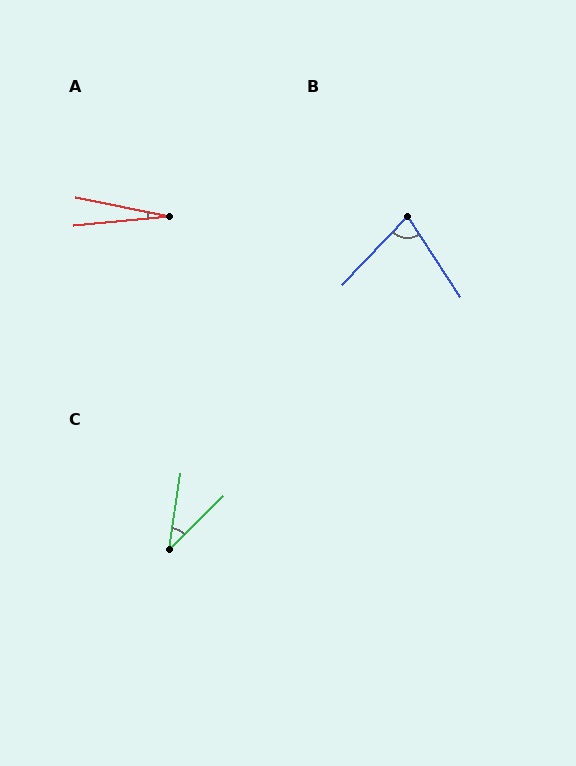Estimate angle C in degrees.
Approximately 37 degrees.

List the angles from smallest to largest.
A (17°), C (37°), B (77°).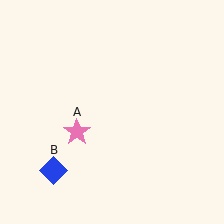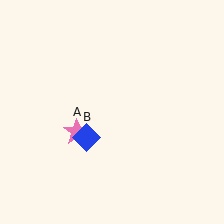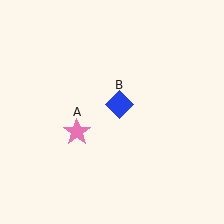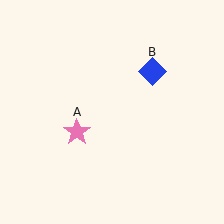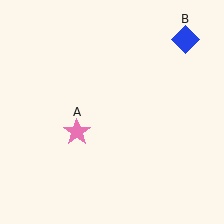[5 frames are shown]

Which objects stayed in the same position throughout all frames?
Pink star (object A) remained stationary.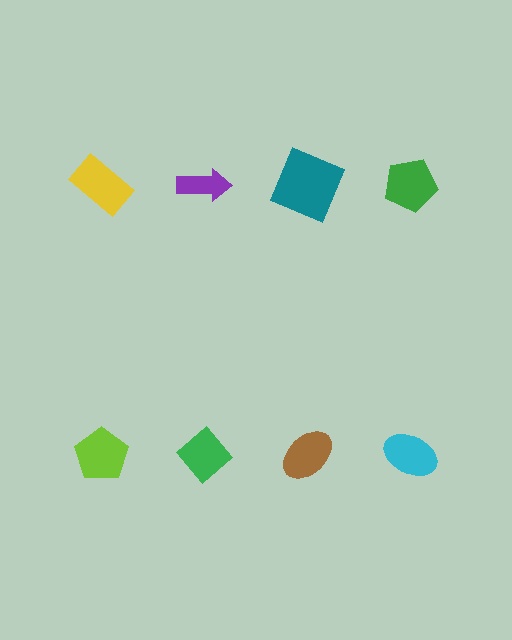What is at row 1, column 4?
A green pentagon.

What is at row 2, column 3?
A brown ellipse.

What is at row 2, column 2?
A green diamond.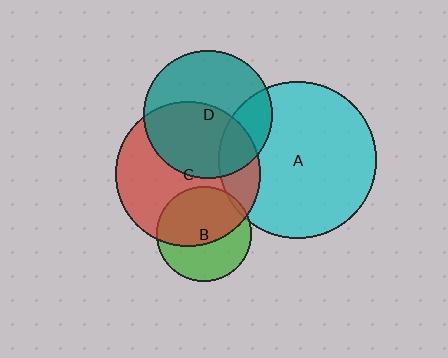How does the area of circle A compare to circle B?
Approximately 2.7 times.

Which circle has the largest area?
Circle A (cyan).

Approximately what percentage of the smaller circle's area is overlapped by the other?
Approximately 5%.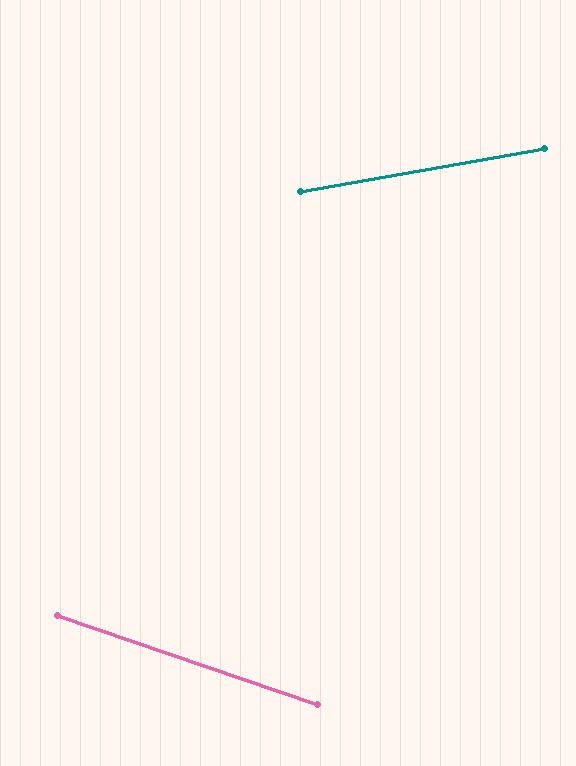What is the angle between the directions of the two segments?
Approximately 29 degrees.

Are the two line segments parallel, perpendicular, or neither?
Neither parallel nor perpendicular — they differ by about 29°.